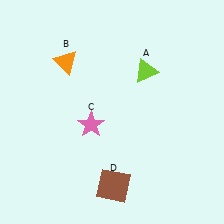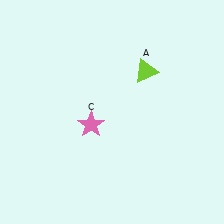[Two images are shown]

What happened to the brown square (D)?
The brown square (D) was removed in Image 2. It was in the bottom-right area of Image 1.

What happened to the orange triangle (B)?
The orange triangle (B) was removed in Image 2. It was in the top-left area of Image 1.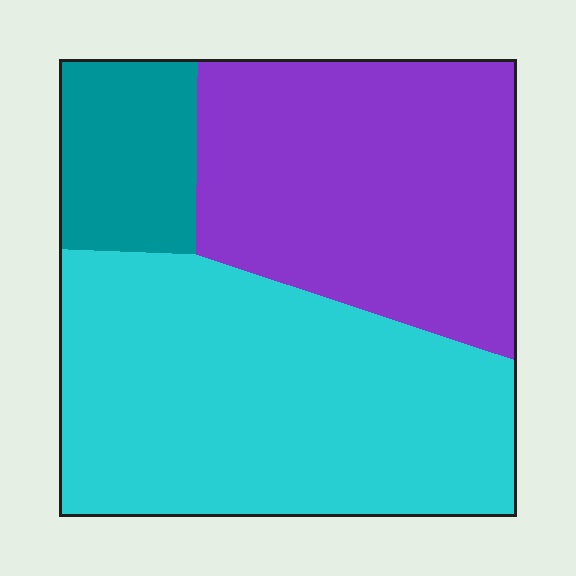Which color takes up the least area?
Teal, at roughly 15%.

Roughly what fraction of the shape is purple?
Purple takes up about three eighths (3/8) of the shape.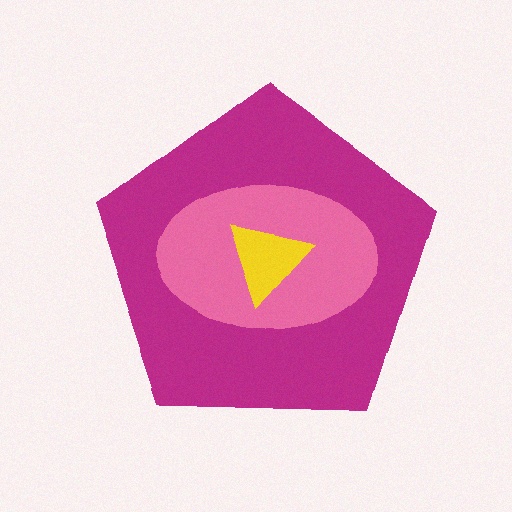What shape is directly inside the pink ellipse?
The yellow triangle.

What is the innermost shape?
The yellow triangle.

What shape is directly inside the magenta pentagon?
The pink ellipse.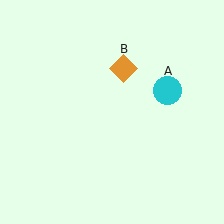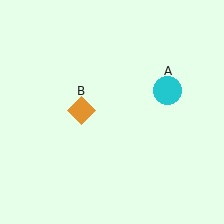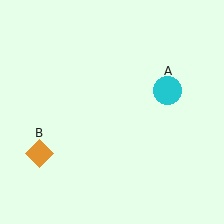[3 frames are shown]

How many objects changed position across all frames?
1 object changed position: orange diamond (object B).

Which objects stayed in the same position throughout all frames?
Cyan circle (object A) remained stationary.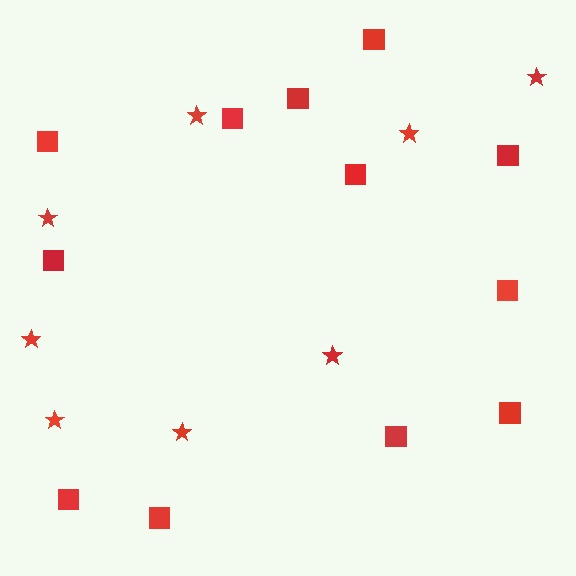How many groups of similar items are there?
There are 2 groups: one group of squares (12) and one group of stars (8).